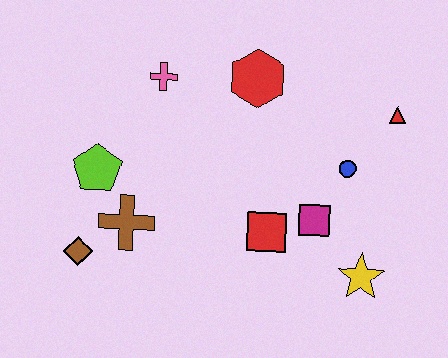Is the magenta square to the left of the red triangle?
Yes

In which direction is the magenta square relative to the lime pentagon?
The magenta square is to the right of the lime pentagon.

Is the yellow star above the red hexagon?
No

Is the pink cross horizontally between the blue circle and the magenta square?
No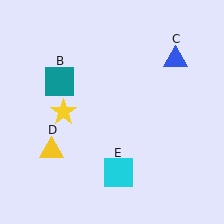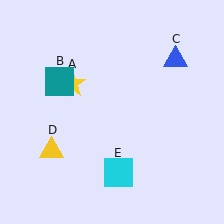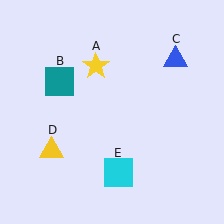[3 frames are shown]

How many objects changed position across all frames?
1 object changed position: yellow star (object A).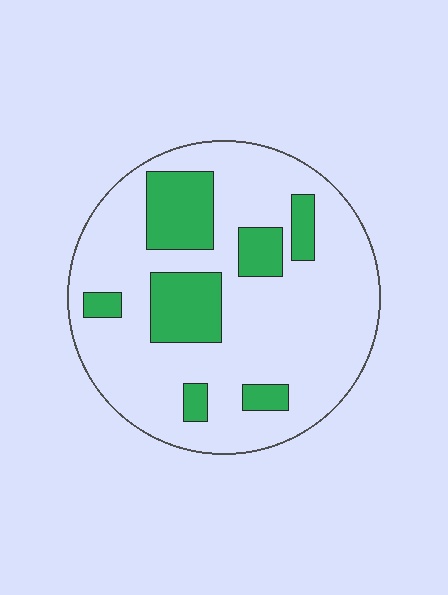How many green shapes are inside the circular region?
7.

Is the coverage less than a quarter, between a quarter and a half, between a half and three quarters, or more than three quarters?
Less than a quarter.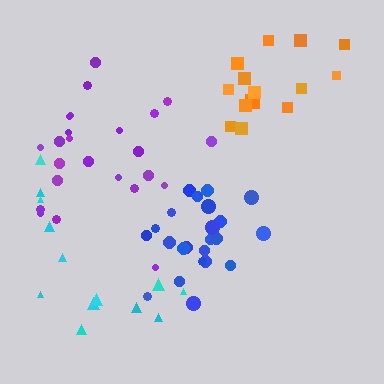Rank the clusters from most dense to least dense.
blue, orange, purple, cyan.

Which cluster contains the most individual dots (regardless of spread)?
Purple (24).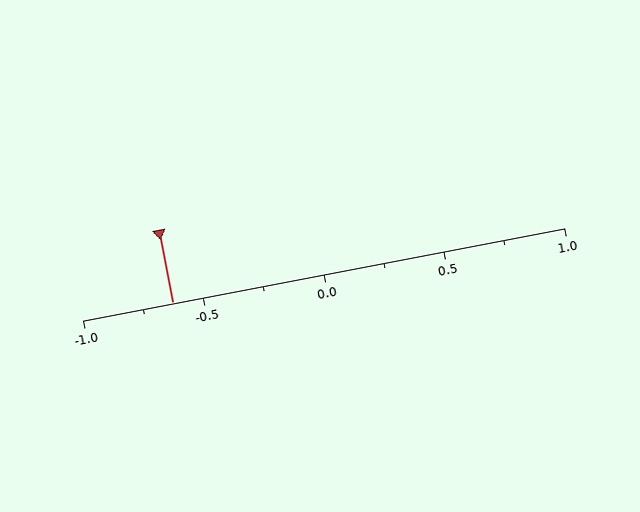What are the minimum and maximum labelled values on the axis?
The axis runs from -1.0 to 1.0.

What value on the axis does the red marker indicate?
The marker indicates approximately -0.62.